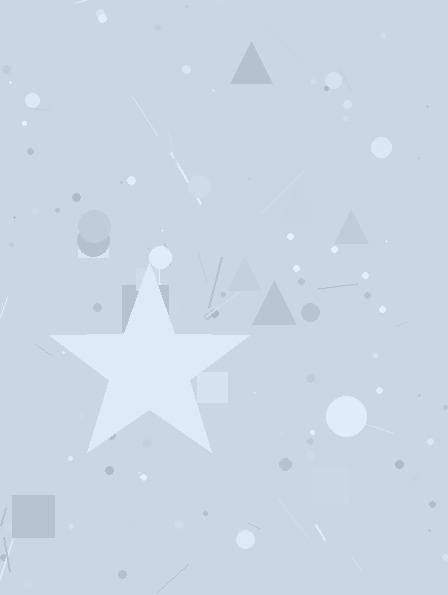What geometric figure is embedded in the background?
A star is embedded in the background.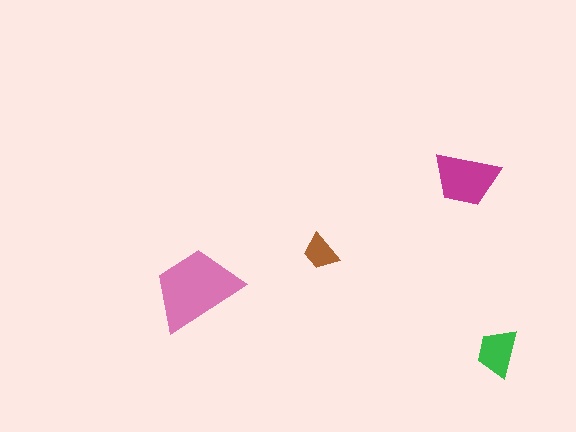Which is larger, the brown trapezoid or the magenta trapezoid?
The magenta one.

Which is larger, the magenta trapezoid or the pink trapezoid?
The pink one.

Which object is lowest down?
The green trapezoid is bottommost.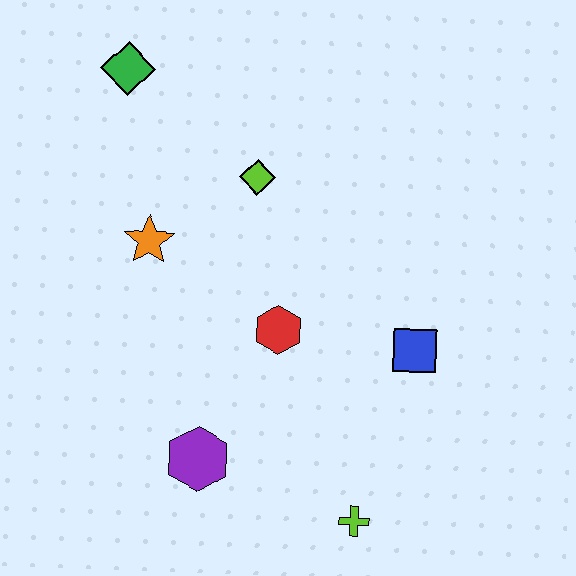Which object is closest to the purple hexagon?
The red hexagon is closest to the purple hexagon.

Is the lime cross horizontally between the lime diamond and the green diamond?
No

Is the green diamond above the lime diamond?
Yes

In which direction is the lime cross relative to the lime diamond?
The lime cross is below the lime diamond.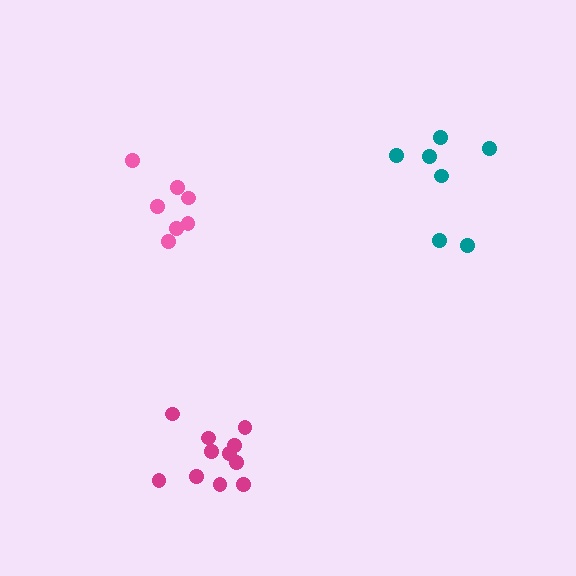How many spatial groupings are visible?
There are 3 spatial groupings.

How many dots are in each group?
Group 1: 11 dots, Group 2: 7 dots, Group 3: 7 dots (25 total).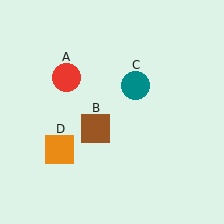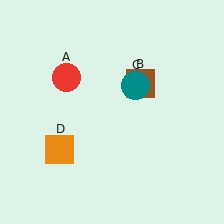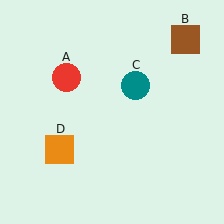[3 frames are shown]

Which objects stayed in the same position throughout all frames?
Red circle (object A) and teal circle (object C) and orange square (object D) remained stationary.